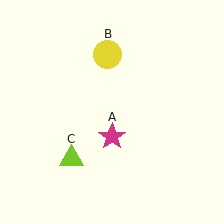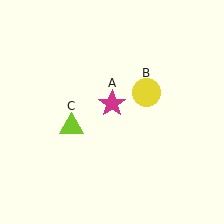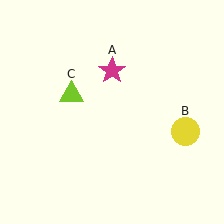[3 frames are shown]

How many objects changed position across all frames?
3 objects changed position: magenta star (object A), yellow circle (object B), lime triangle (object C).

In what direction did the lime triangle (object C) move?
The lime triangle (object C) moved up.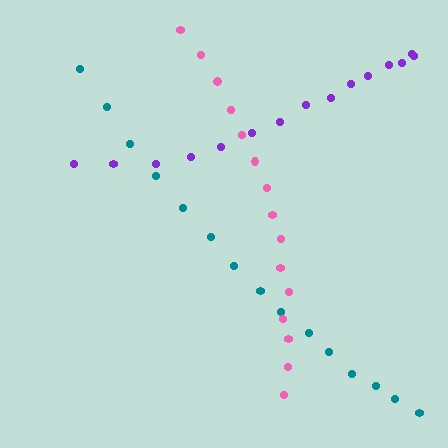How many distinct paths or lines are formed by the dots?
There are 3 distinct paths.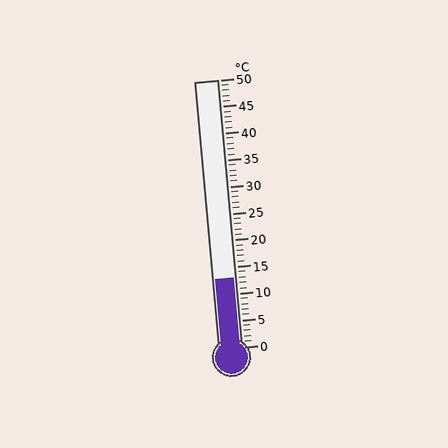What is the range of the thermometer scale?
The thermometer scale ranges from 0°C to 50°C.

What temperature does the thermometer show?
The thermometer shows approximately 13°C.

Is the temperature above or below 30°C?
The temperature is below 30°C.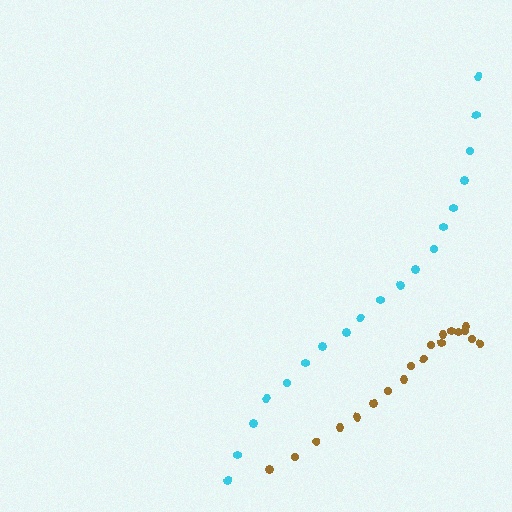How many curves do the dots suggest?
There are 2 distinct paths.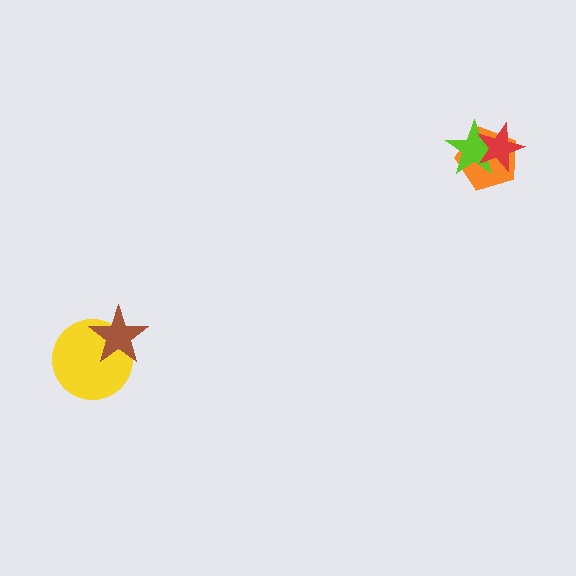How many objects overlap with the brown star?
1 object overlaps with the brown star.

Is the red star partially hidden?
No, no other shape covers it.